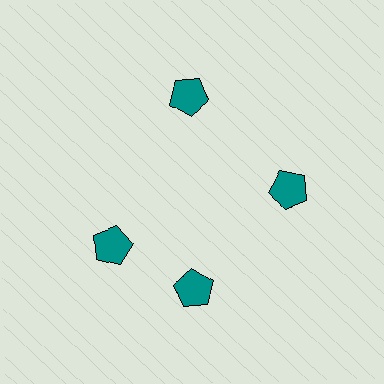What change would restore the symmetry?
The symmetry would be restored by rotating it back into even spacing with its neighbors so that all 4 pentagons sit at equal angles and equal distance from the center.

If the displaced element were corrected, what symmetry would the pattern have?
It would have 4-fold rotational symmetry — the pattern would map onto itself every 90 degrees.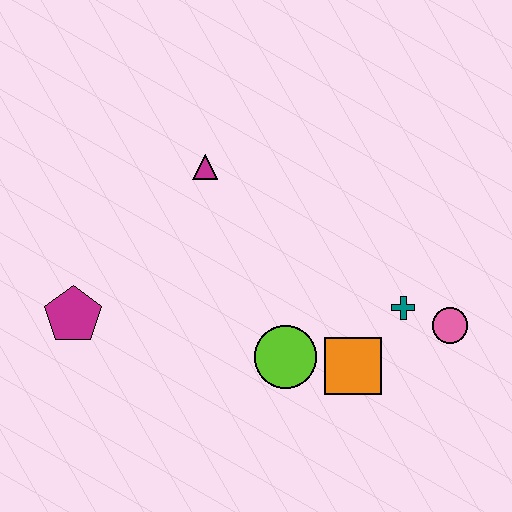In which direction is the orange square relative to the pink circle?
The orange square is to the left of the pink circle.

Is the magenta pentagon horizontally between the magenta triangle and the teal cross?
No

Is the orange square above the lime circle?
No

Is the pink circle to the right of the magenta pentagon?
Yes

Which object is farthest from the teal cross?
The magenta pentagon is farthest from the teal cross.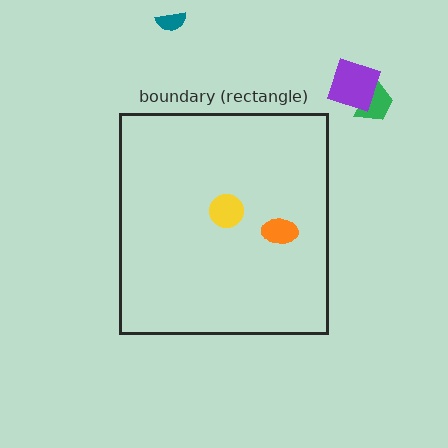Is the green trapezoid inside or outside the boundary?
Outside.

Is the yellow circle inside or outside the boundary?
Inside.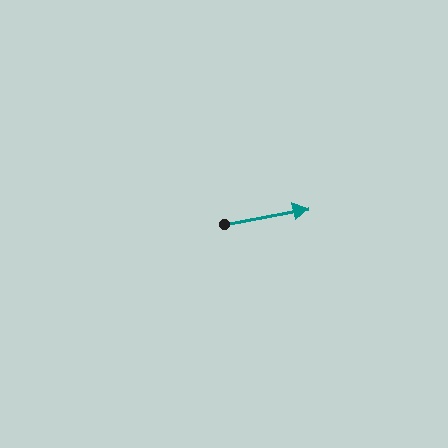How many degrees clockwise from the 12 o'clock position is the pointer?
Approximately 79 degrees.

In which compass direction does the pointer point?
East.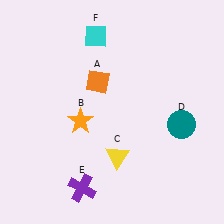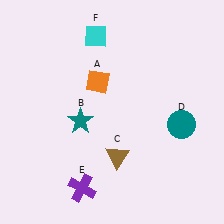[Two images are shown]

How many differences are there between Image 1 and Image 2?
There are 2 differences between the two images.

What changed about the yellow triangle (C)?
In Image 1, C is yellow. In Image 2, it changed to brown.